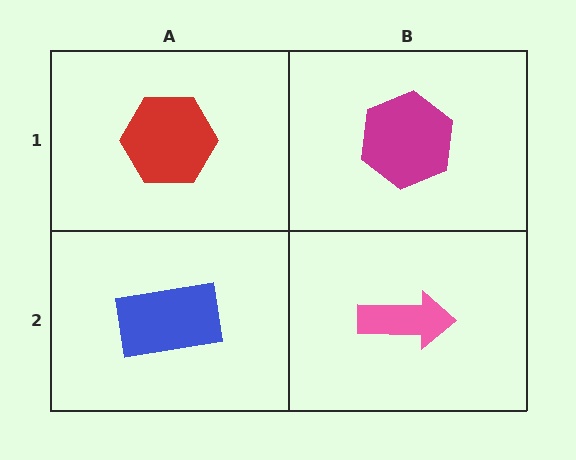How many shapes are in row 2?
2 shapes.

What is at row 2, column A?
A blue rectangle.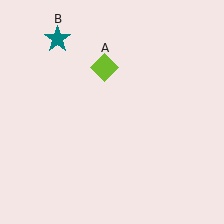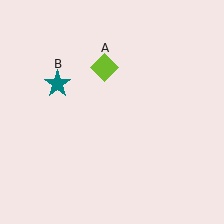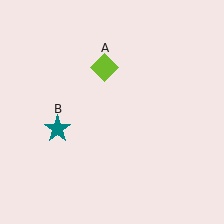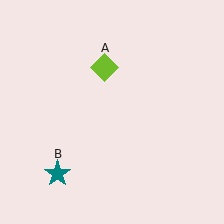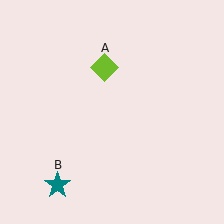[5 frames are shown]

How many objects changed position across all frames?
1 object changed position: teal star (object B).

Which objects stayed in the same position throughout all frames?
Lime diamond (object A) remained stationary.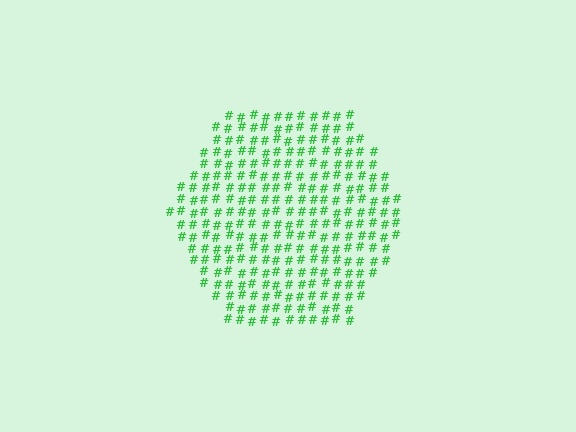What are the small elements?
The small elements are hash symbols.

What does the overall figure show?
The overall figure shows a hexagon.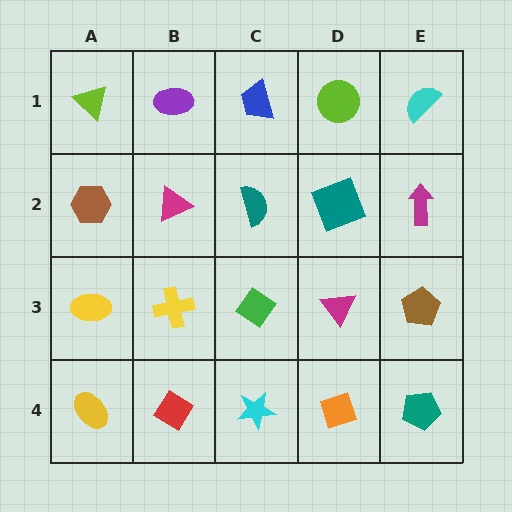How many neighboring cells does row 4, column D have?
3.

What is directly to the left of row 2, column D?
A teal semicircle.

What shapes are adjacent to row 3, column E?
A magenta arrow (row 2, column E), a teal pentagon (row 4, column E), a magenta triangle (row 3, column D).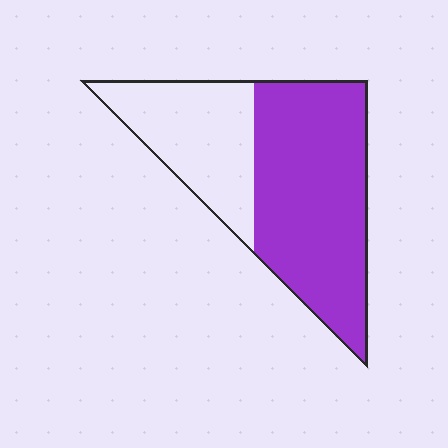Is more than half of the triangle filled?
Yes.